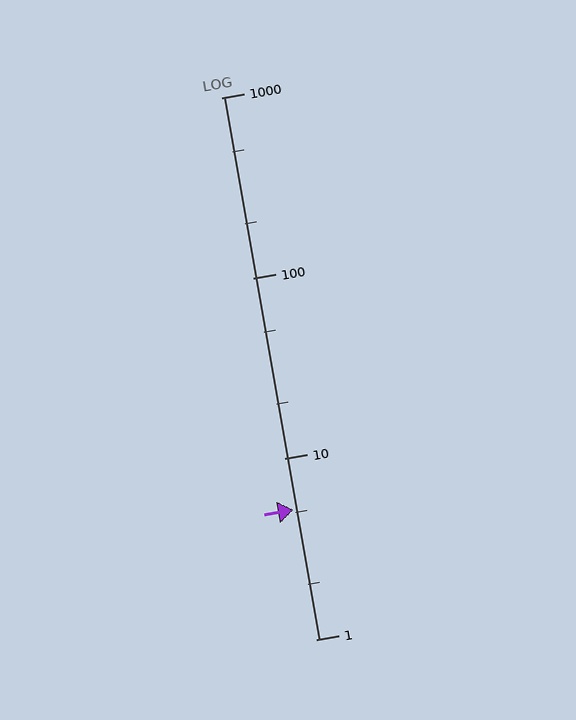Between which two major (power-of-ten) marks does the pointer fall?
The pointer is between 1 and 10.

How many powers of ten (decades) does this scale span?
The scale spans 3 decades, from 1 to 1000.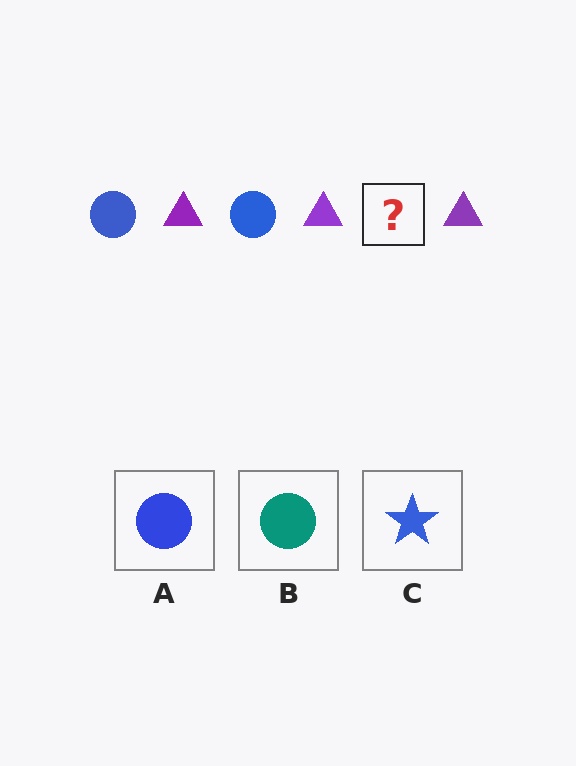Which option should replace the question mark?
Option A.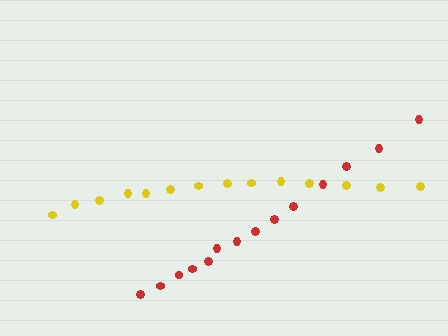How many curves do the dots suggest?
There are 2 distinct paths.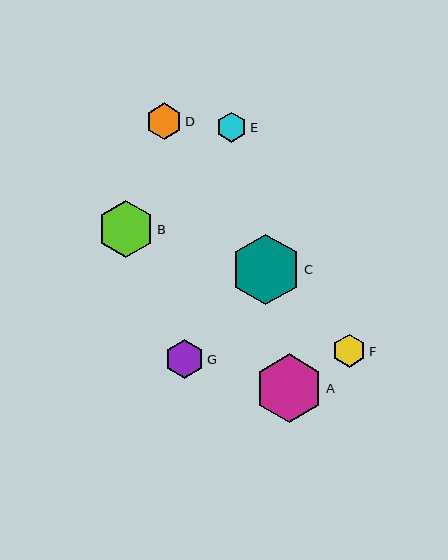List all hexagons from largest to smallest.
From largest to smallest: C, A, B, G, D, F, E.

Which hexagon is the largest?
Hexagon C is the largest with a size of approximately 70 pixels.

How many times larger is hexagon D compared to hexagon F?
Hexagon D is approximately 1.1 times the size of hexagon F.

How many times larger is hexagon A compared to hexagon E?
Hexagon A is approximately 2.3 times the size of hexagon E.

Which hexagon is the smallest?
Hexagon E is the smallest with a size of approximately 30 pixels.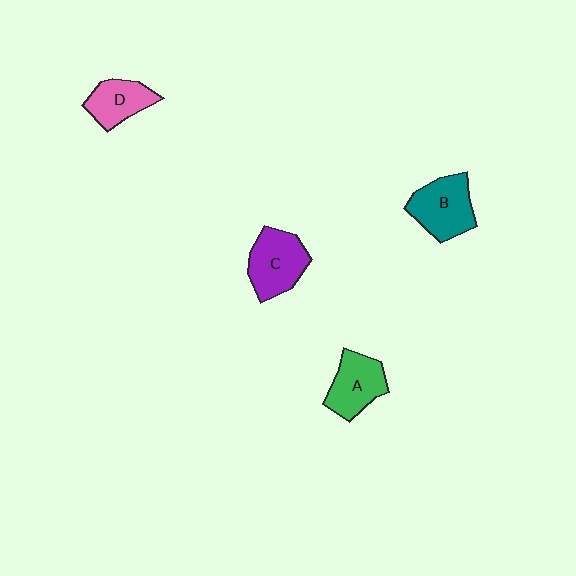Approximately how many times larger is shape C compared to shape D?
Approximately 1.3 times.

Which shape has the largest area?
Shape B (teal).